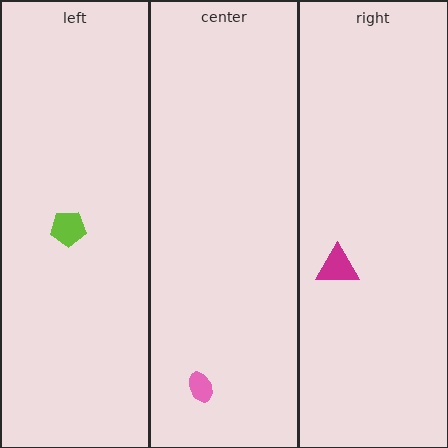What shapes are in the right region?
The magenta triangle.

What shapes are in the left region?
The lime pentagon.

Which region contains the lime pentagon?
The left region.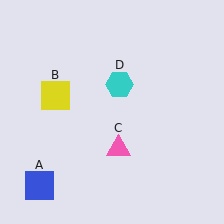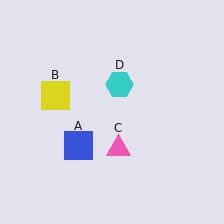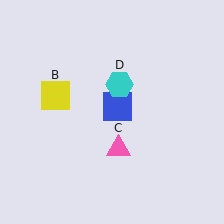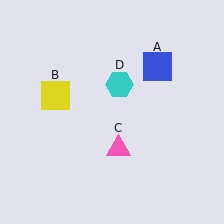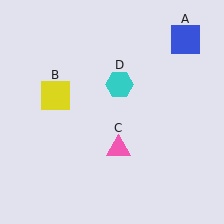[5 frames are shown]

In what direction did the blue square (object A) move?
The blue square (object A) moved up and to the right.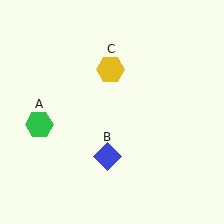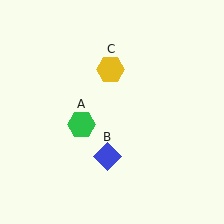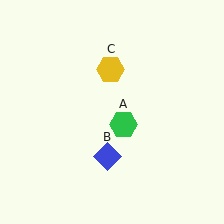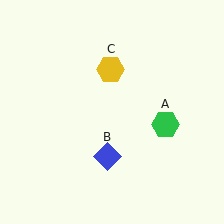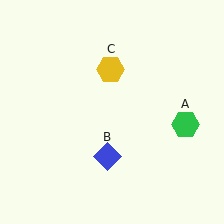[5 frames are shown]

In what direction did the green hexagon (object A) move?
The green hexagon (object A) moved right.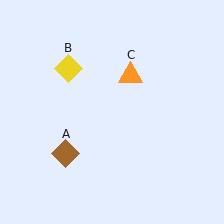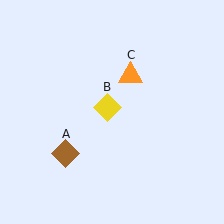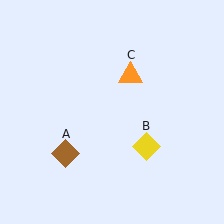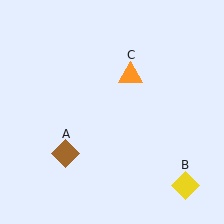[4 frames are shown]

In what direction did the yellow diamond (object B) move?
The yellow diamond (object B) moved down and to the right.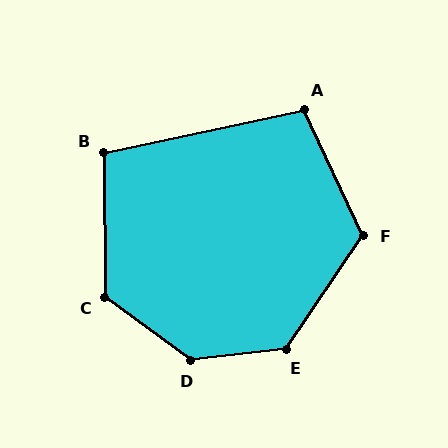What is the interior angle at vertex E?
Approximately 131 degrees (obtuse).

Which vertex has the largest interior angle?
D, at approximately 138 degrees.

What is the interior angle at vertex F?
Approximately 121 degrees (obtuse).